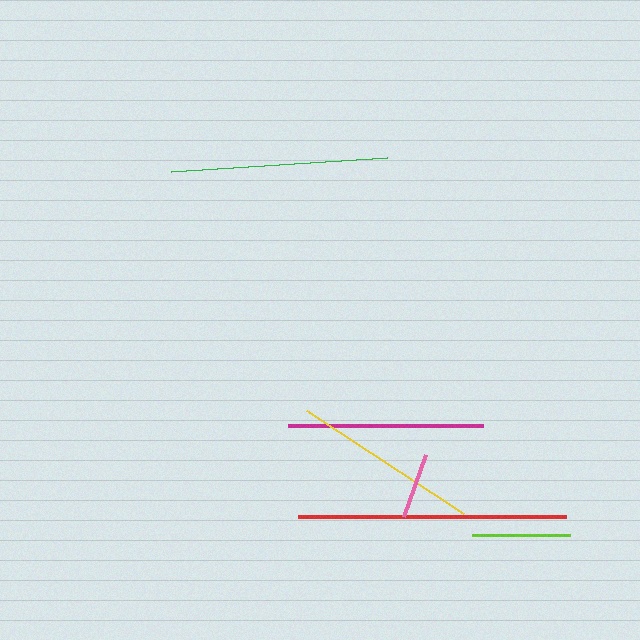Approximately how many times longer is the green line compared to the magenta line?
The green line is approximately 1.1 times the length of the magenta line.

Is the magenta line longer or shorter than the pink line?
The magenta line is longer than the pink line.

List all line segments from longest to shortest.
From longest to shortest: red, green, magenta, yellow, lime, pink.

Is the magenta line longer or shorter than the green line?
The green line is longer than the magenta line.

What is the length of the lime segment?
The lime segment is approximately 97 pixels long.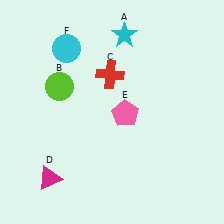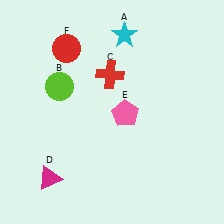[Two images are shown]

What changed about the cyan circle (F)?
In Image 1, F is cyan. In Image 2, it changed to red.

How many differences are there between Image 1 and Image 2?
There is 1 difference between the two images.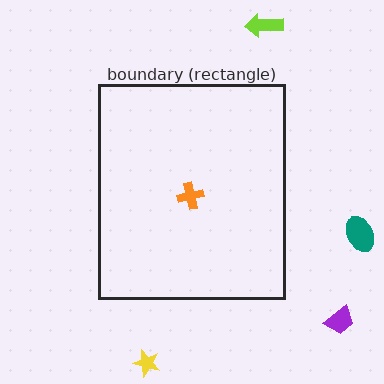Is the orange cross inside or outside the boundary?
Inside.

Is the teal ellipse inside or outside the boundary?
Outside.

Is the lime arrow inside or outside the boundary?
Outside.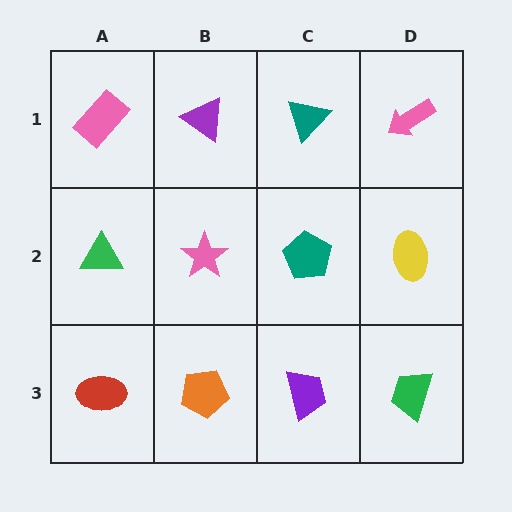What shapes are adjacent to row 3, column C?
A teal pentagon (row 2, column C), an orange pentagon (row 3, column B), a green trapezoid (row 3, column D).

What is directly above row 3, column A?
A green triangle.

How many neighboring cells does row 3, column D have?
2.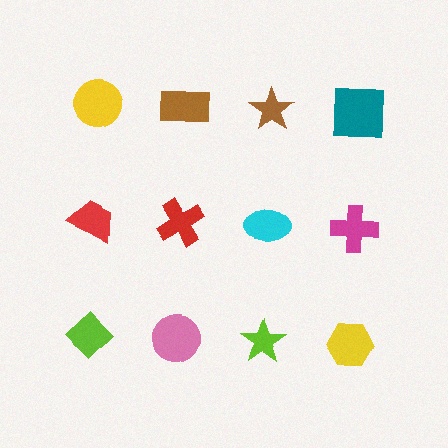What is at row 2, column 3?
A cyan ellipse.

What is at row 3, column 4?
A yellow hexagon.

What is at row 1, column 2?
A brown rectangle.